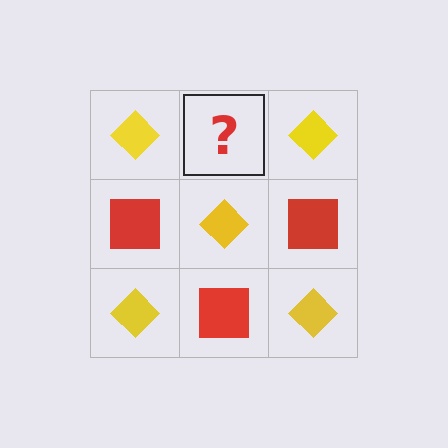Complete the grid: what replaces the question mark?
The question mark should be replaced with a red square.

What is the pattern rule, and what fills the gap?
The rule is that it alternates yellow diamond and red square in a checkerboard pattern. The gap should be filled with a red square.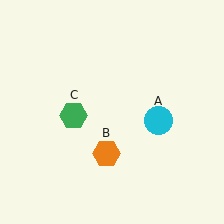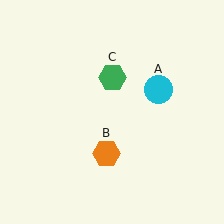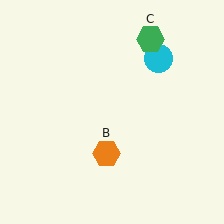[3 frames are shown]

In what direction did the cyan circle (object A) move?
The cyan circle (object A) moved up.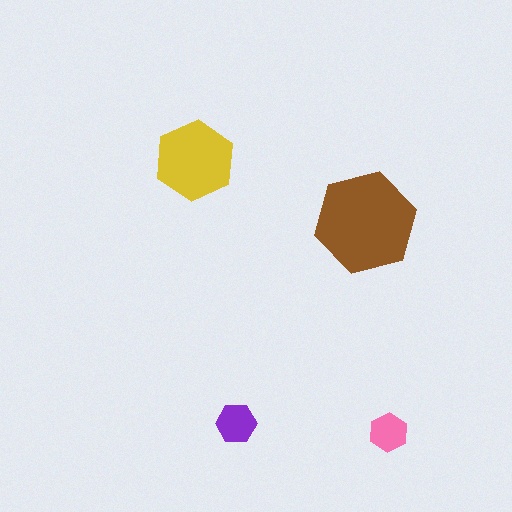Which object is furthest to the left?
The yellow hexagon is leftmost.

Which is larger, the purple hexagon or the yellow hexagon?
The yellow one.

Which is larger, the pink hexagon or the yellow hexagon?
The yellow one.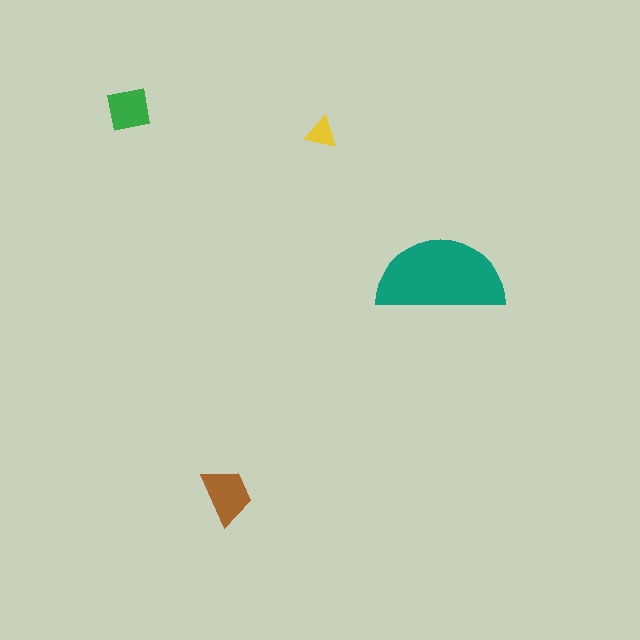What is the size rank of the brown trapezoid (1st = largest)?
2nd.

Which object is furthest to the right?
The teal semicircle is rightmost.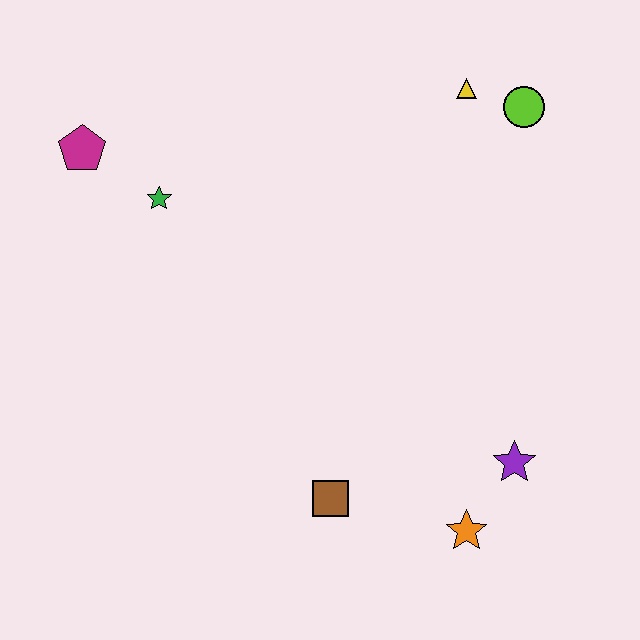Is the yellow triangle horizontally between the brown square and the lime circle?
Yes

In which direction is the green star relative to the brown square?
The green star is above the brown square.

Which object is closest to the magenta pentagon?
The green star is closest to the magenta pentagon.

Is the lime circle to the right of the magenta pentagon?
Yes